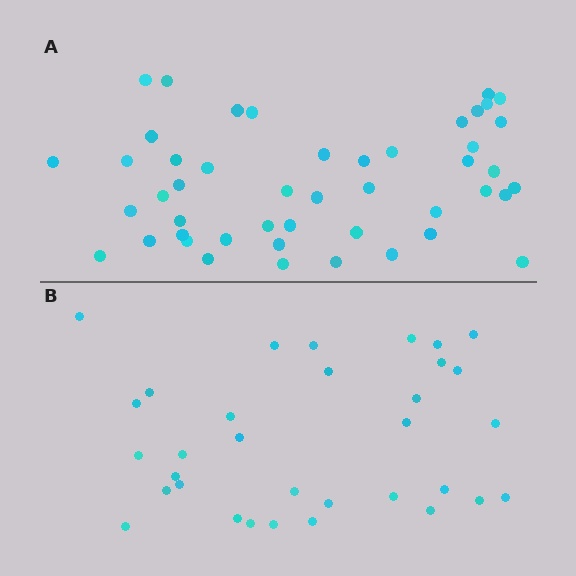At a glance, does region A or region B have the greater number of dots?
Region A (the top region) has more dots.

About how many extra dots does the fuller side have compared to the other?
Region A has approximately 15 more dots than region B.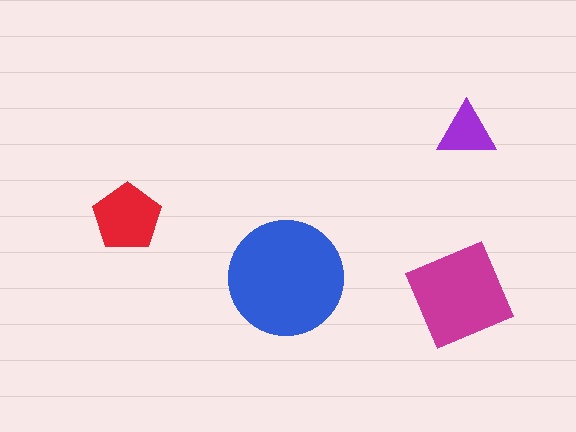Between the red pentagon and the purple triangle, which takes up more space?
The red pentagon.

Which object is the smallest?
The purple triangle.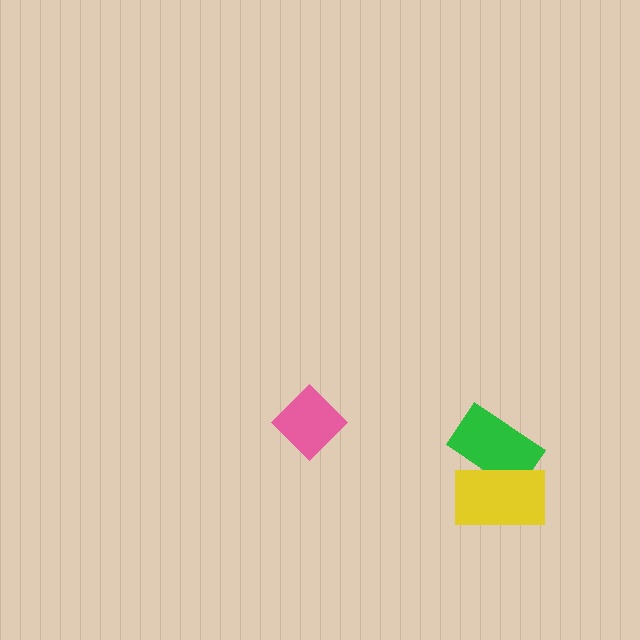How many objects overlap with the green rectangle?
1 object overlaps with the green rectangle.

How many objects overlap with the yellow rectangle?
1 object overlaps with the yellow rectangle.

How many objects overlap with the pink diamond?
0 objects overlap with the pink diamond.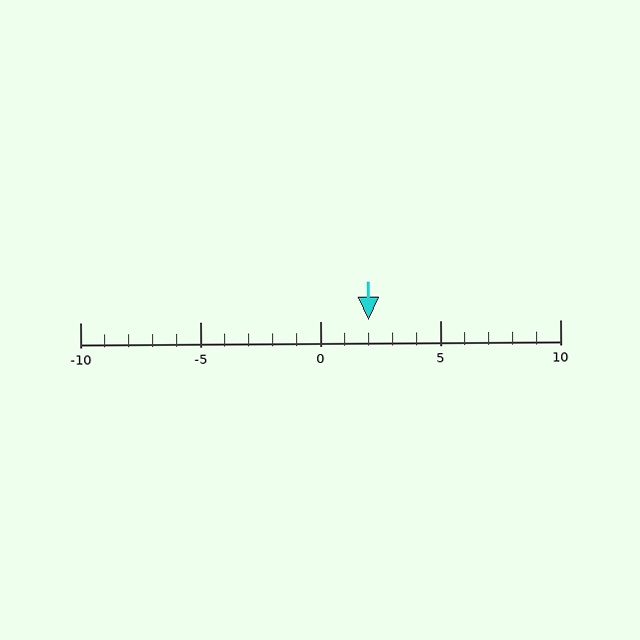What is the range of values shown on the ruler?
The ruler shows values from -10 to 10.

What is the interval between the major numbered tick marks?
The major tick marks are spaced 5 units apart.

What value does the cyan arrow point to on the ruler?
The cyan arrow points to approximately 2.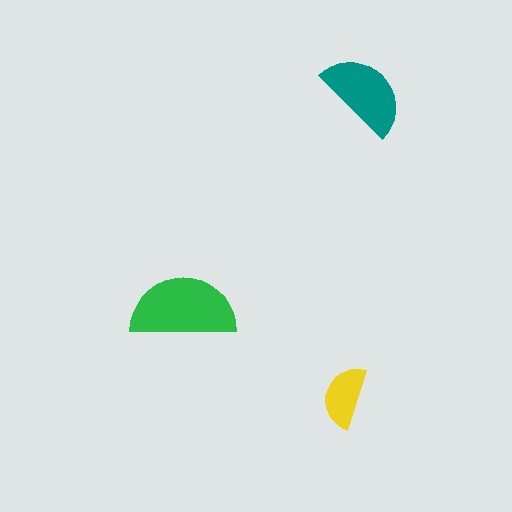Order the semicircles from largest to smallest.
the green one, the teal one, the yellow one.